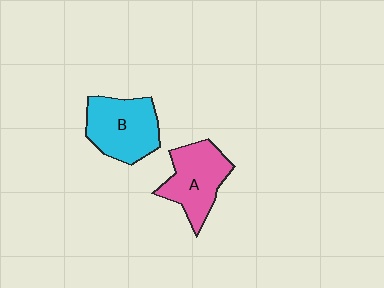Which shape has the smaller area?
Shape A (pink).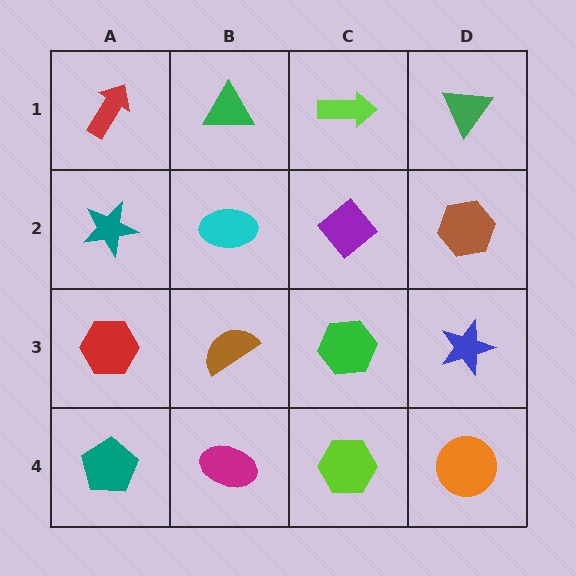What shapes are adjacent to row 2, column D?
A green triangle (row 1, column D), a blue star (row 3, column D), a purple diamond (row 2, column C).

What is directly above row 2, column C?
A lime arrow.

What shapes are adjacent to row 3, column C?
A purple diamond (row 2, column C), a lime hexagon (row 4, column C), a brown semicircle (row 3, column B), a blue star (row 3, column D).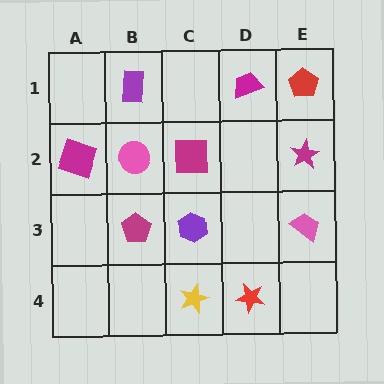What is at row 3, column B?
A magenta pentagon.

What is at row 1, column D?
A magenta trapezoid.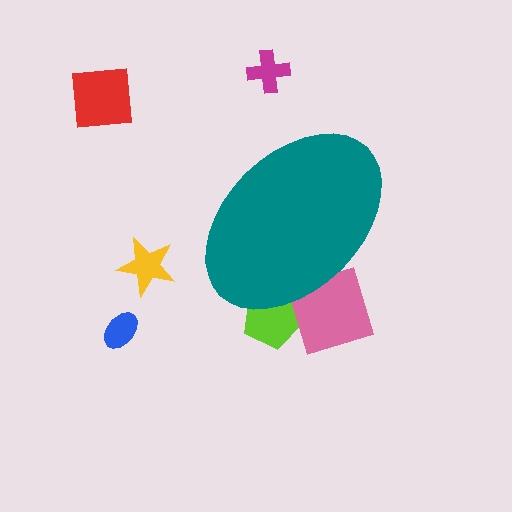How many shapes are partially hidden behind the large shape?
2 shapes are partially hidden.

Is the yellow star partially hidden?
No, the yellow star is fully visible.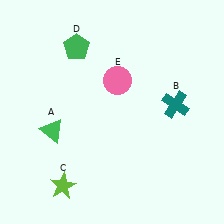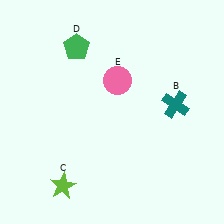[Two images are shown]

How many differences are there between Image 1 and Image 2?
There is 1 difference between the two images.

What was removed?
The green triangle (A) was removed in Image 2.